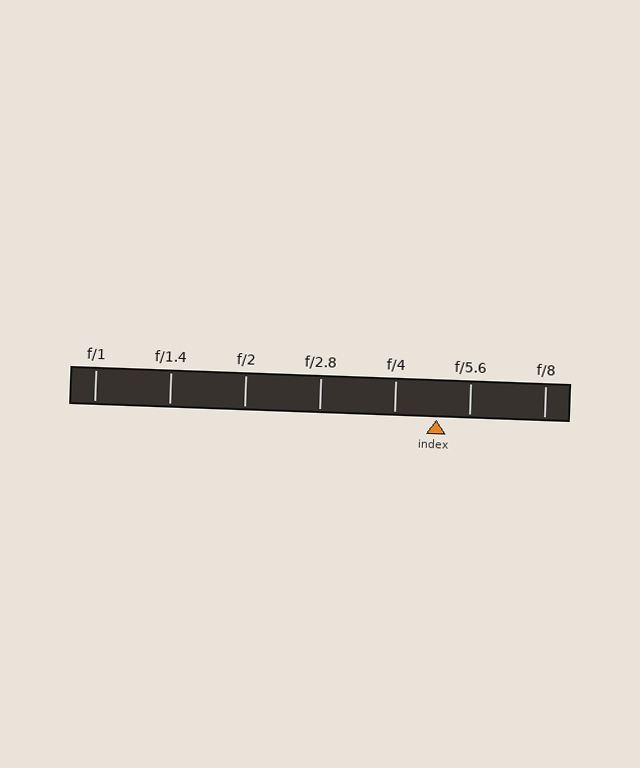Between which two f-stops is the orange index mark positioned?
The index mark is between f/4 and f/5.6.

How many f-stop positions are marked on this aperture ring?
There are 7 f-stop positions marked.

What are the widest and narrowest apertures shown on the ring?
The widest aperture shown is f/1 and the narrowest is f/8.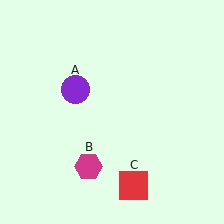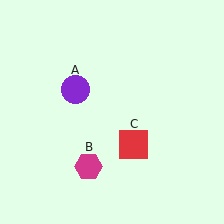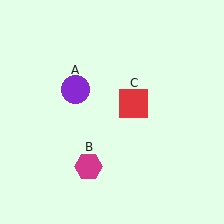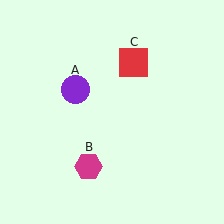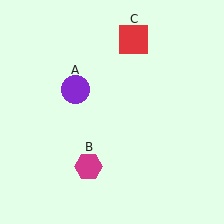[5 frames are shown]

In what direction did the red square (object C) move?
The red square (object C) moved up.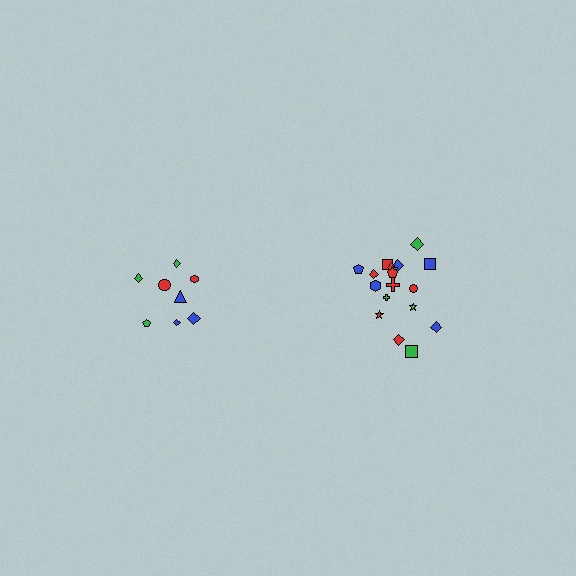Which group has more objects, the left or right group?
The right group.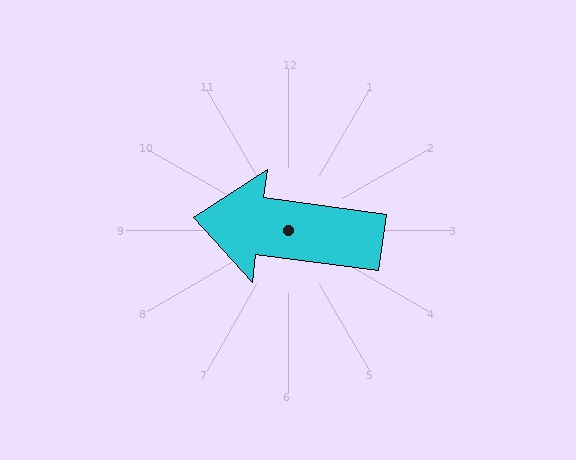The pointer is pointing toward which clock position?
Roughly 9 o'clock.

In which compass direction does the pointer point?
West.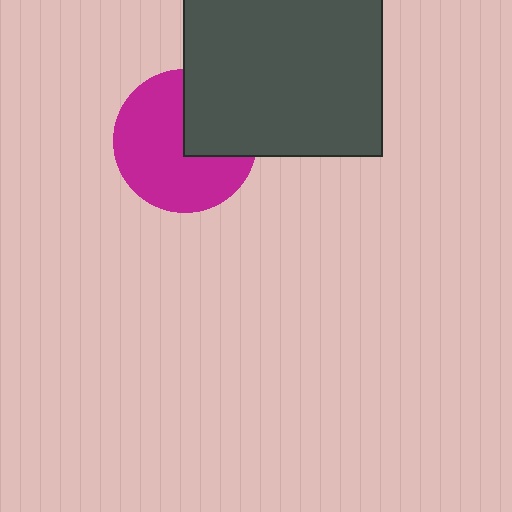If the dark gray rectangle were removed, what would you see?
You would see the complete magenta circle.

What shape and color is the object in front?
The object in front is a dark gray rectangle.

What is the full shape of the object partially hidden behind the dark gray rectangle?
The partially hidden object is a magenta circle.